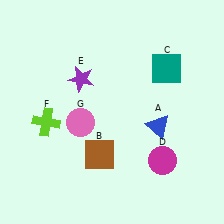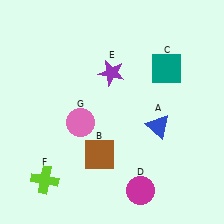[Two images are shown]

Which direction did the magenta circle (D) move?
The magenta circle (D) moved down.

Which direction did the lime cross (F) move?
The lime cross (F) moved down.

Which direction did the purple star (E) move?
The purple star (E) moved right.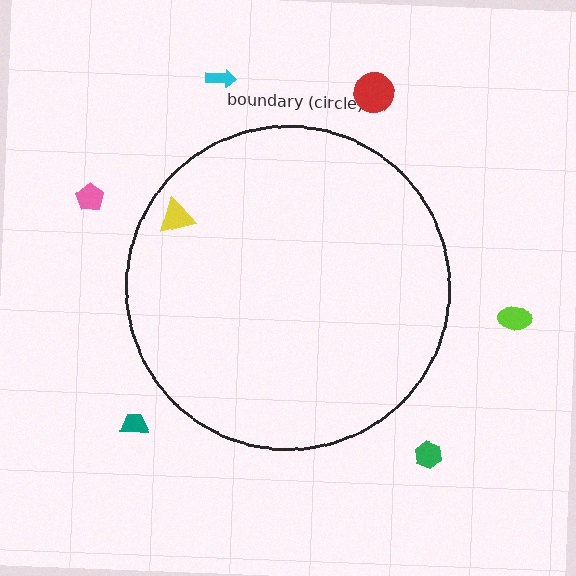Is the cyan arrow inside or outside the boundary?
Outside.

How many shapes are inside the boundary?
1 inside, 6 outside.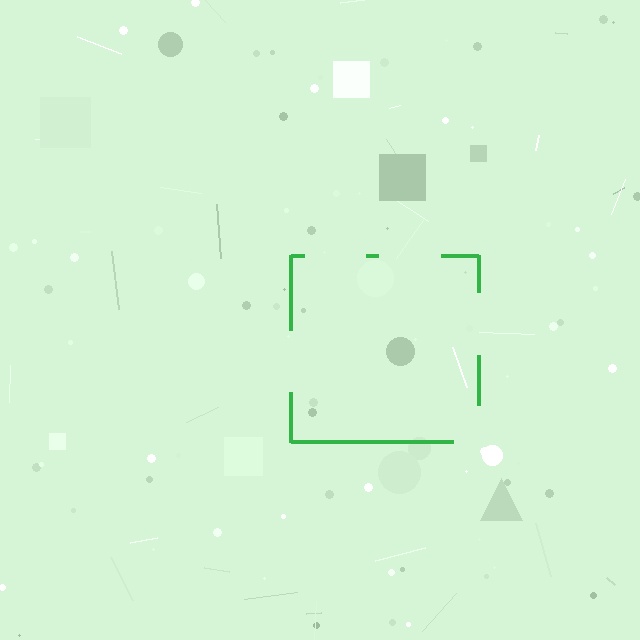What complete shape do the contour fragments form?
The contour fragments form a square.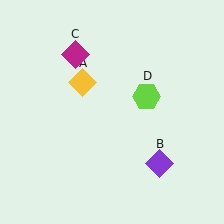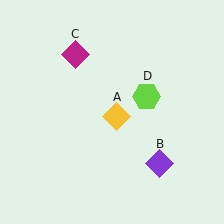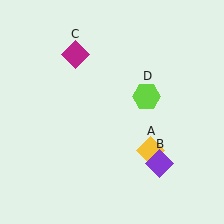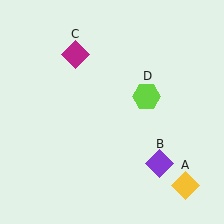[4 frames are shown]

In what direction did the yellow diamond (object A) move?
The yellow diamond (object A) moved down and to the right.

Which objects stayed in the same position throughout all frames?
Purple diamond (object B) and magenta diamond (object C) and lime hexagon (object D) remained stationary.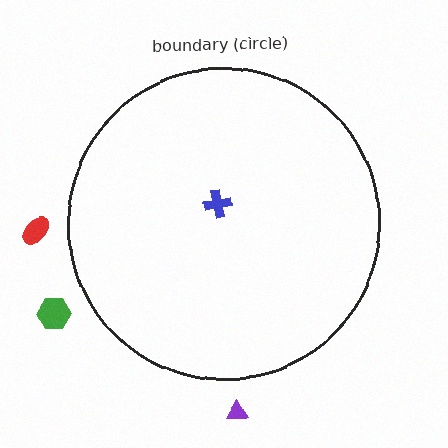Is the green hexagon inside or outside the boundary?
Outside.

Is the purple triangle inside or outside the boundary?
Outside.